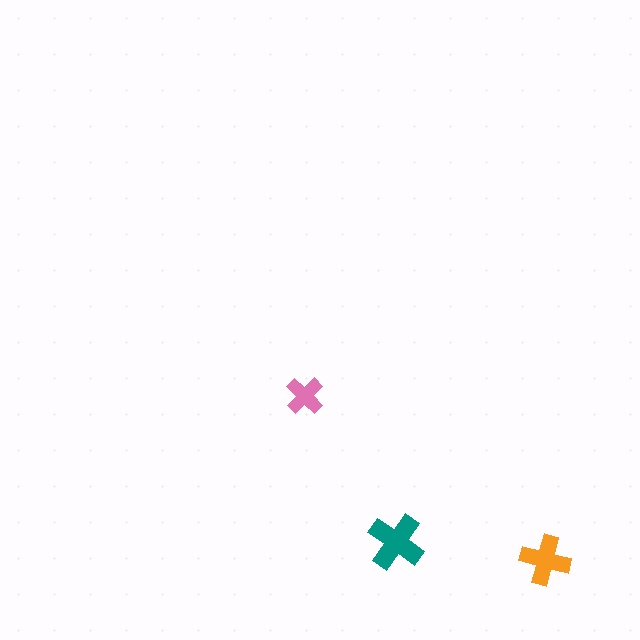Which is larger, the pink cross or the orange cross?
The orange one.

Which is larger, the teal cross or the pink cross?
The teal one.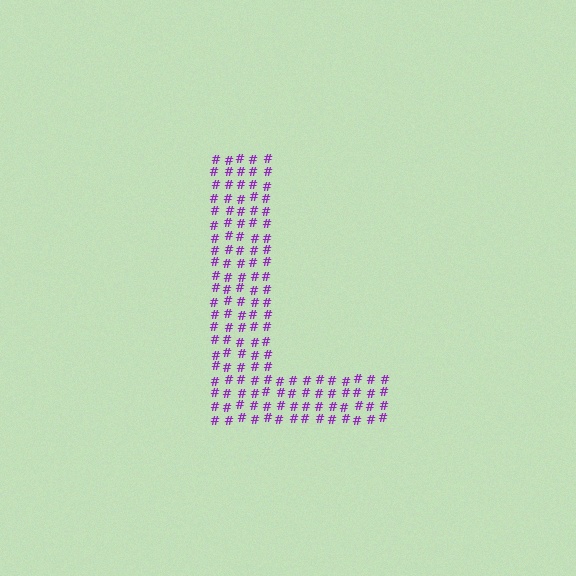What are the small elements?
The small elements are hash symbols.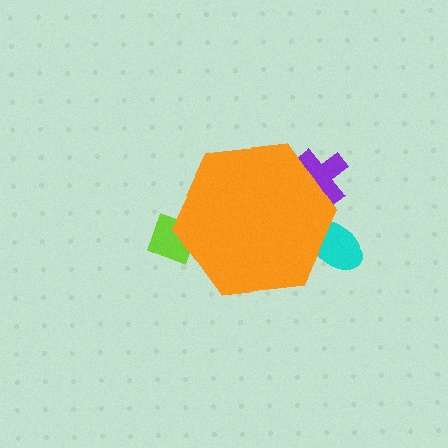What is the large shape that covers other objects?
An orange hexagon.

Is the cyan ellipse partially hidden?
Yes, the cyan ellipse is partially hidden behind the orange hexagon.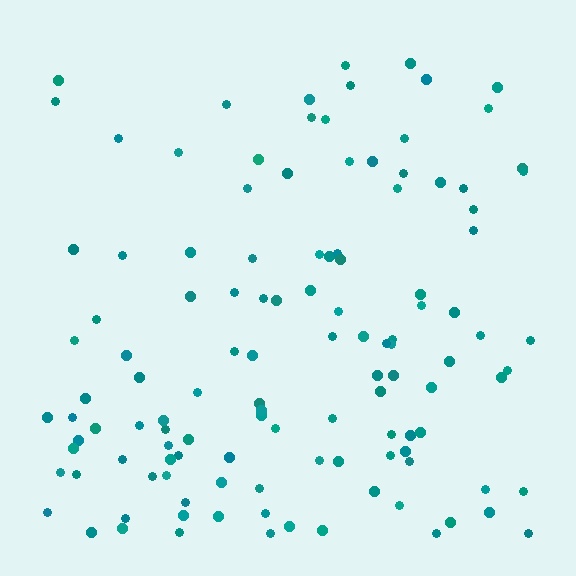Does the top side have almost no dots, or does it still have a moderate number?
Still a moderate number, just noticeably fewer than the bottom.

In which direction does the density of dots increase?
From top to bottom, with the bottom side densest.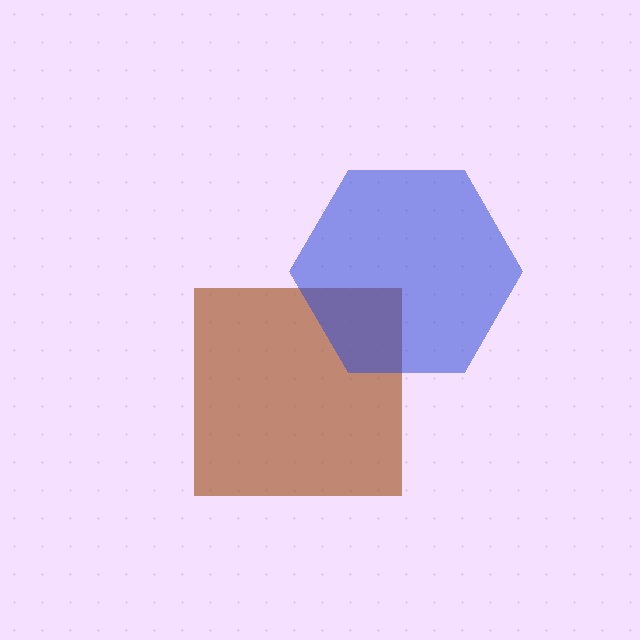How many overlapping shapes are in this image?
There are 2 overlapping shapes in the image.